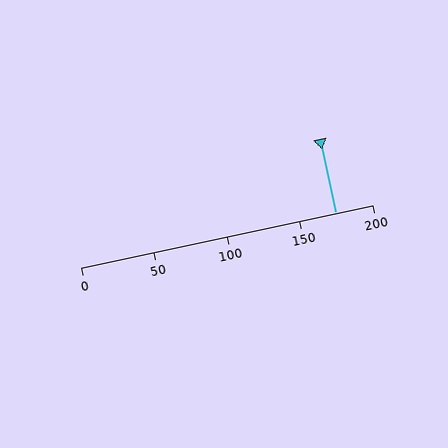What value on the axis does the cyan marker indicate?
The marker indicates approximately 175.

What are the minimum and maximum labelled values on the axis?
The axis runs from 0 to 200.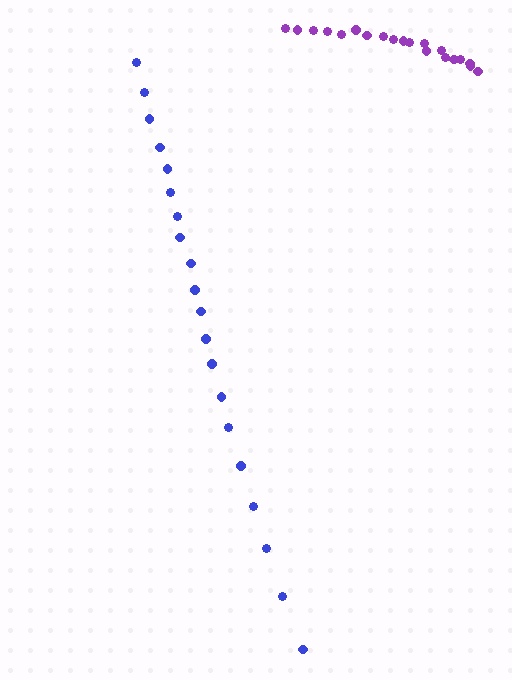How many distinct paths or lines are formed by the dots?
There are 2 distinct paths.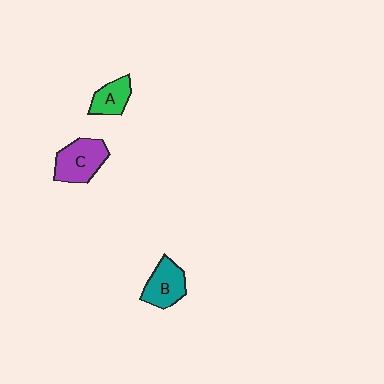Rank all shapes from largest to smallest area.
From largest to smallest: C (purple), B (teal), A (green).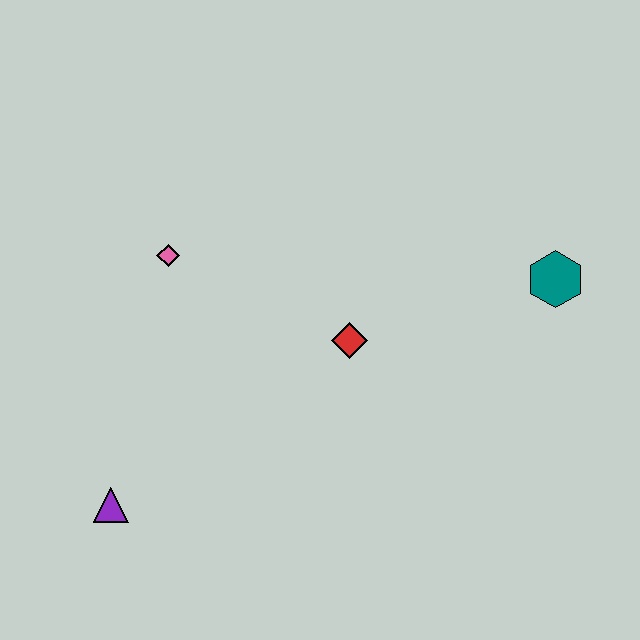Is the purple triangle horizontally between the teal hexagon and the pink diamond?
No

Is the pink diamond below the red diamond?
No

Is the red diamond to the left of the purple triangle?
No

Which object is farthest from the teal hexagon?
The purple triangle is farthest from the teal hexagon.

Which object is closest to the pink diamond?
The red diamond is closest to the pink diamond.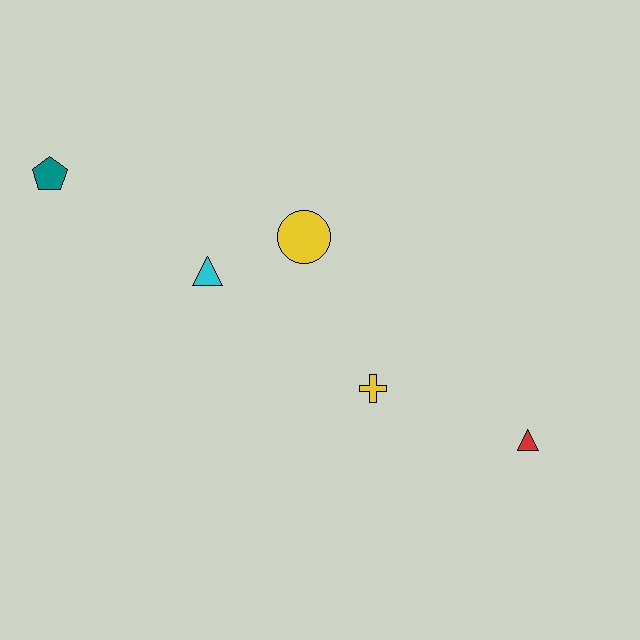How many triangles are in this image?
There are 2 triangles.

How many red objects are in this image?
There is 1 red object.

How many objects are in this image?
There are 5 objects.